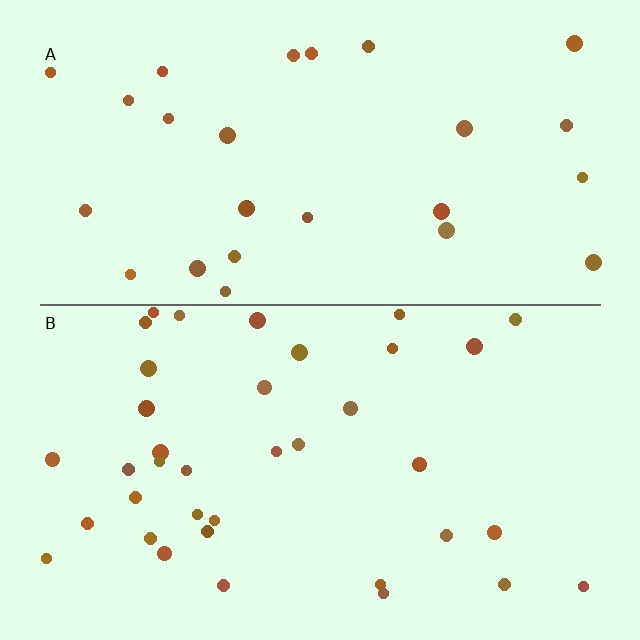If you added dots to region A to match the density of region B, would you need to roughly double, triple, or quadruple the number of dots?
Approximately double.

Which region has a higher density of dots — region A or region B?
B (the bottom).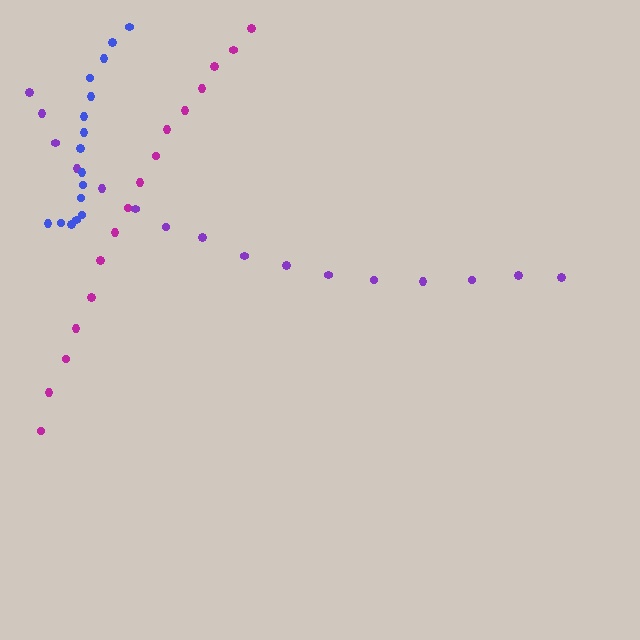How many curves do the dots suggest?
There are 3 distinct paths.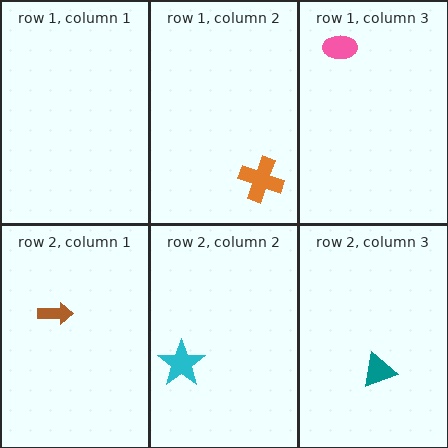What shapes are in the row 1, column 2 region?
The orange cross.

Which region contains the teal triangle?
The row 2, column 3 region.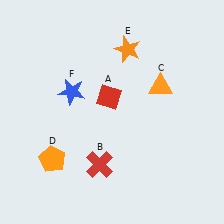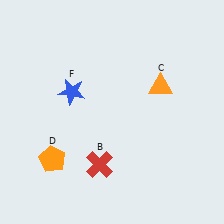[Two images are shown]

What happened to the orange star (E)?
The orange star (E) was removed in Image 2. It was in the top-right area of Image 1.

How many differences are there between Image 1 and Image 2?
There are 2 differences between the two images.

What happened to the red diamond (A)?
The red diamond (A) was removed in Image 2. It was in the top-left area of Image 1.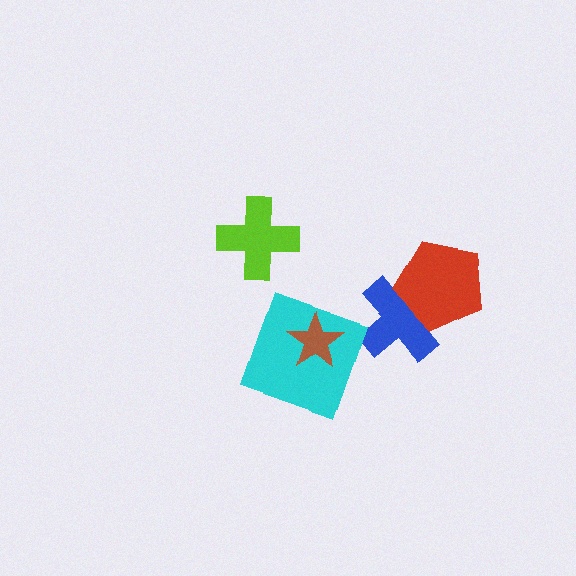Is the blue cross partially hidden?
Yes, it is partially covered by another shape.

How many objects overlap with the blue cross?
1 object overlaps with the blue cross.